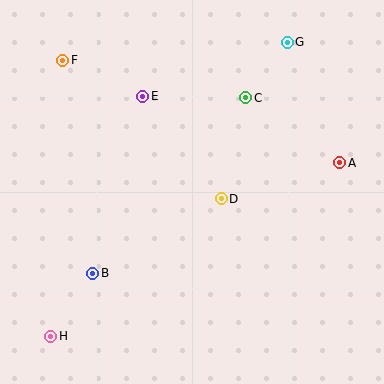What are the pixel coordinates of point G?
Point G is at (287, 42).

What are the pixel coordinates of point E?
Point E is at (143, 96).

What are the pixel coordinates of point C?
Point C is at (246, 98).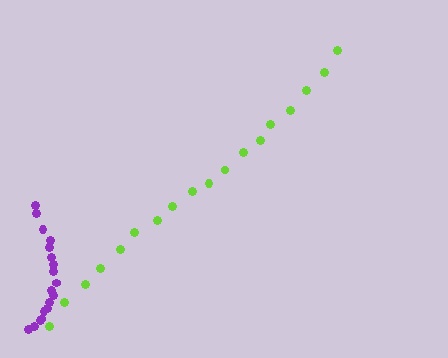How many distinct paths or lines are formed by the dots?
There are 2 distinct paths.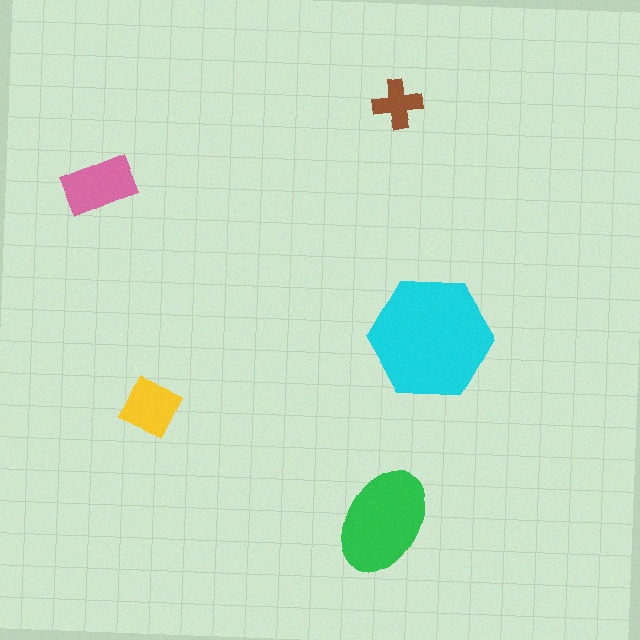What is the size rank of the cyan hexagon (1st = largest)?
1st.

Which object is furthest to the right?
The cyan hexagon is rightmost.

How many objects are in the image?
There are 5 objects in the image.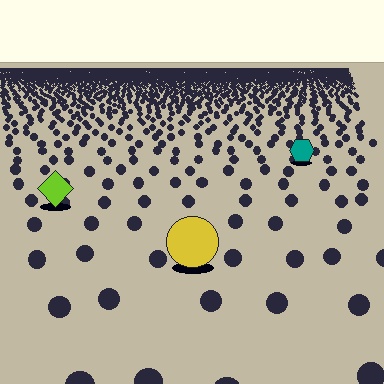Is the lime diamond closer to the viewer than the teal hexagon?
Yes. The lime diamond is closer — you can tell from the texture gradient: the ground texture is coarser near it.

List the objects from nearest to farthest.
From nearest to farthest: the yellow circle, the lime diamond, the teal hexagon.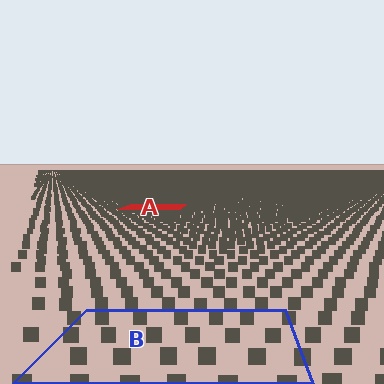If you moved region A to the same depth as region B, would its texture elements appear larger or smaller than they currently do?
They would appear larger. At a closer depth, the same texture elements are projected at a bigger on-screen size.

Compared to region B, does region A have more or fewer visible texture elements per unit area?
Region A has more texture elements per unit area — they are packed more densely because it is farther away.